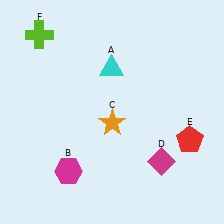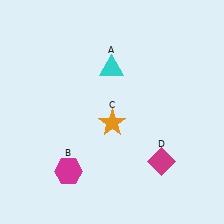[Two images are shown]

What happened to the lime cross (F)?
The lime cross (F) was removed in Image 2. It was in the top-left area of Image 1.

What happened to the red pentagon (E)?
The red pentagon (E) was removed in Image 2. It was in the bottom-right area of Image 1.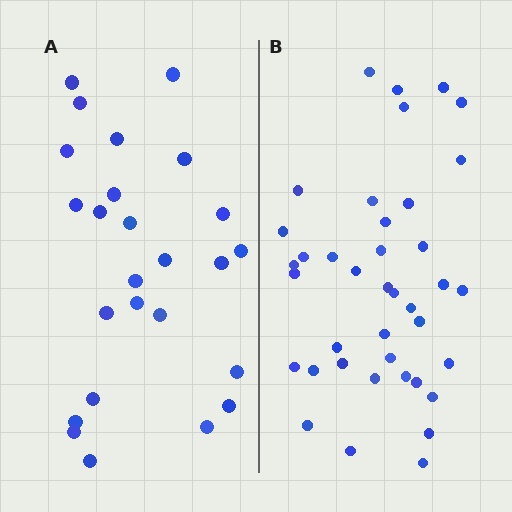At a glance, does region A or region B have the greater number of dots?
Region B (the right region) has more dots.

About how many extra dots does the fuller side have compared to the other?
Region B has approximately 15 more dots than region A.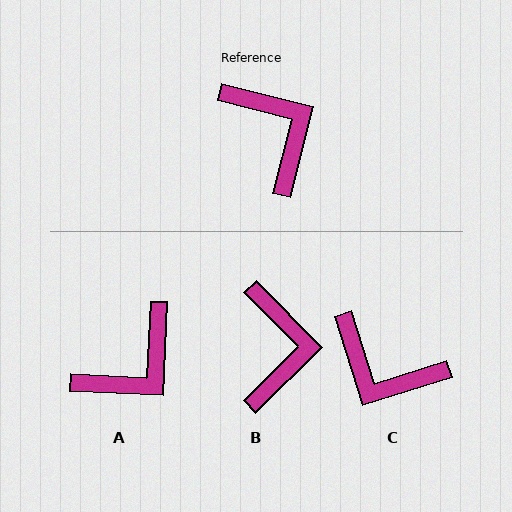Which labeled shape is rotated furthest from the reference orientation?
C, about 148 degrees away.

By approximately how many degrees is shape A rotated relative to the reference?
Approximately 79 degrees clockwise.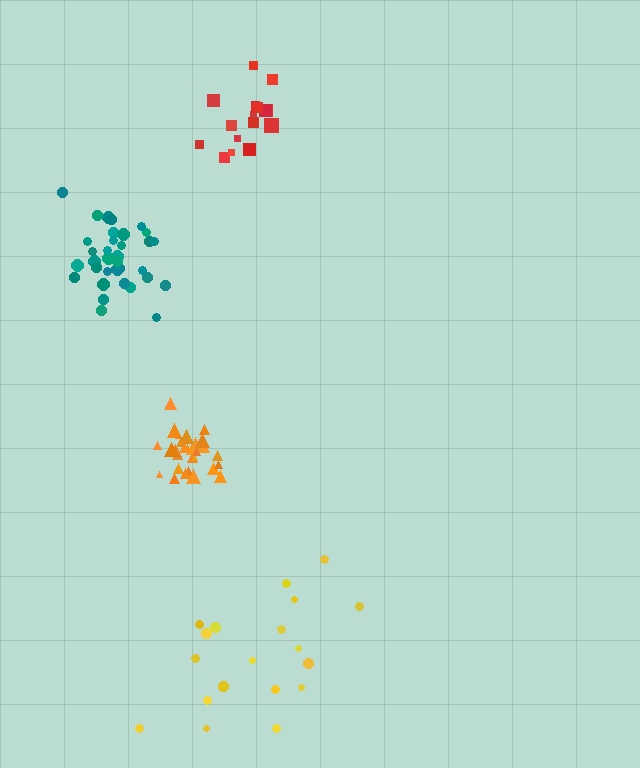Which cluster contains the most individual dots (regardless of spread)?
Teal (35).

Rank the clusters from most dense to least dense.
orange, teal, red, yellow.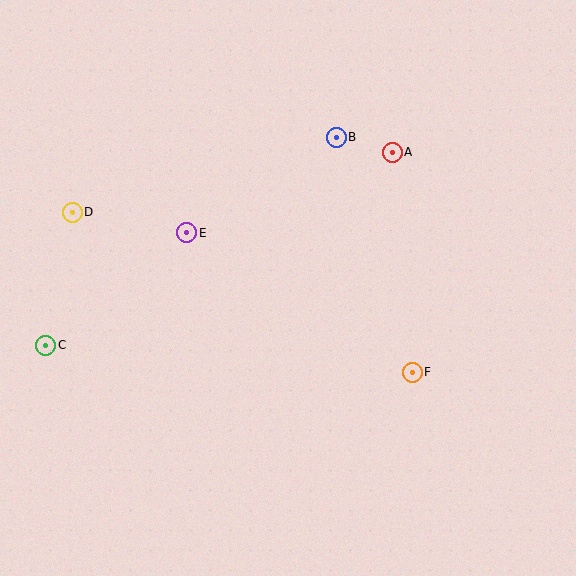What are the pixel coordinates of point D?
Point D is at (72, 212).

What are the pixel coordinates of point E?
Point E is at (187, 233).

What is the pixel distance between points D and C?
The distance between D and C is 135 pixels.